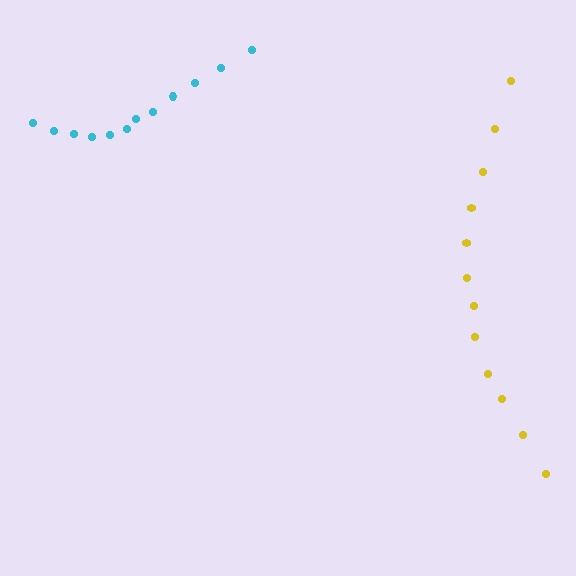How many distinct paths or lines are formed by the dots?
There are 2 distinct paths.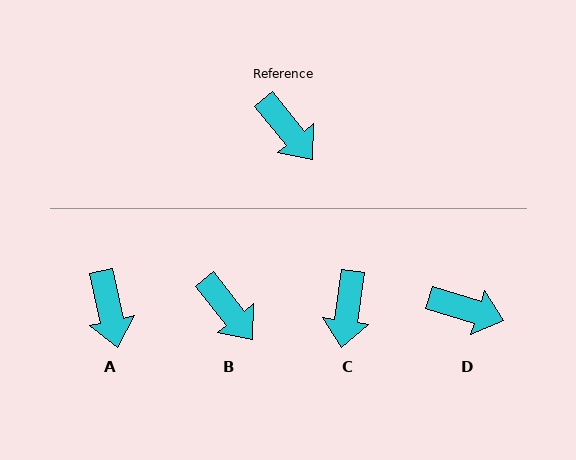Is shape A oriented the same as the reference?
No, it is off by about 26 degrees.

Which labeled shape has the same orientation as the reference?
B.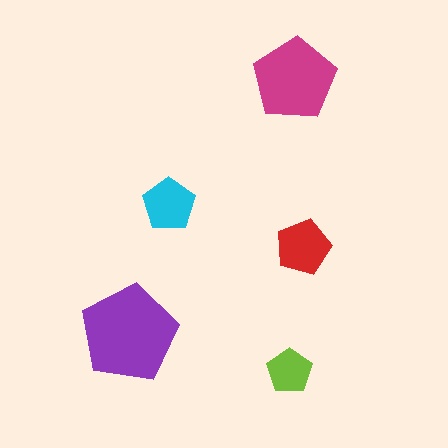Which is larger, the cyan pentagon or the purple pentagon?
The purple one.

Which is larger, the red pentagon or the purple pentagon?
The purple one.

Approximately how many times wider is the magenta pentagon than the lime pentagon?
About 2 times wider.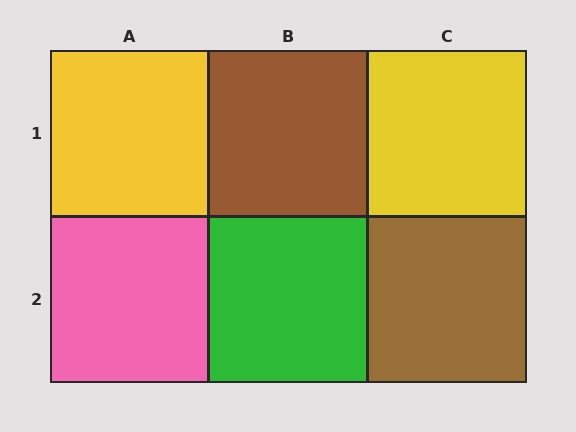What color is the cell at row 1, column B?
Brown.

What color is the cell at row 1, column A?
Yellow.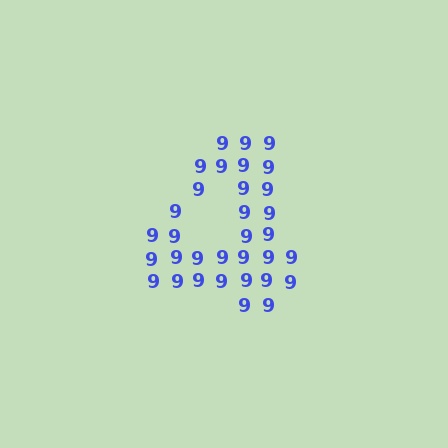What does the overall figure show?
The overall figure shows the digit 4.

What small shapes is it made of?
It is made of small digit 9's.